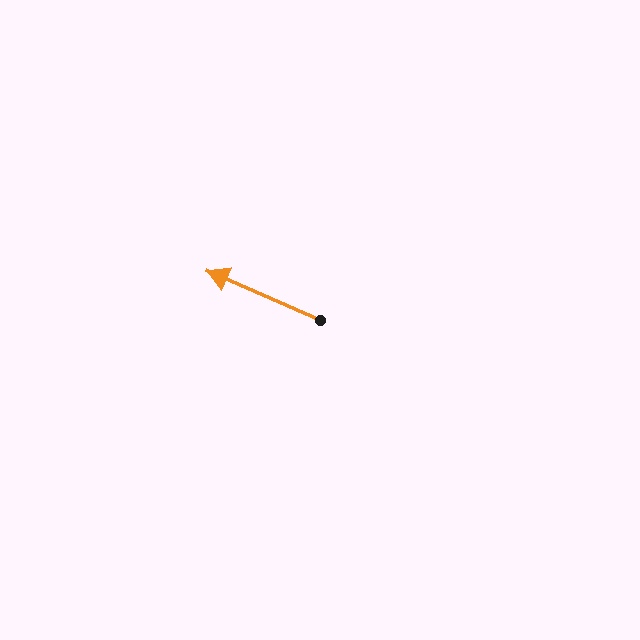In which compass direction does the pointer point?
Northwest.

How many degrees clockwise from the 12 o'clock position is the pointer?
Approximately 294 degrees.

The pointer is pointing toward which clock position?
Roughly 10 o'clock.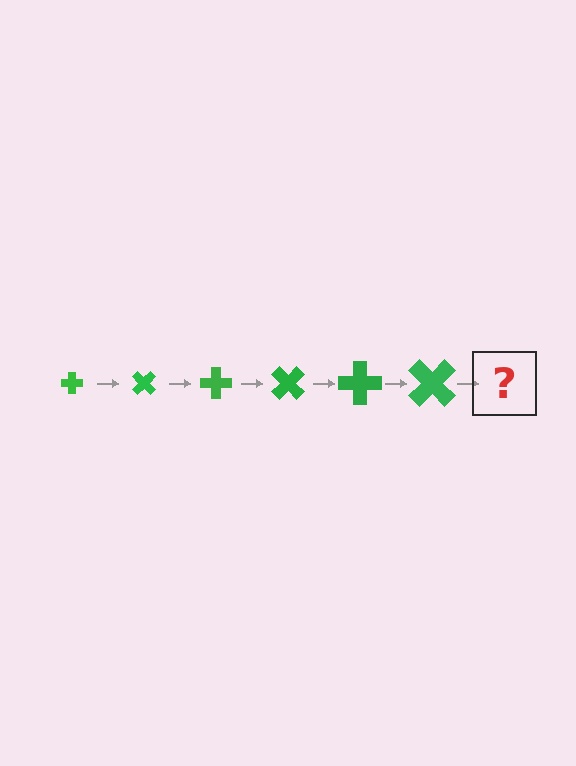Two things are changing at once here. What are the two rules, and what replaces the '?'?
The two rules are that the cross grows larger each step and it rotates 45 degrees each step. The '?' should be a cross, larger than the previous one and rotated 270 degrees from the start.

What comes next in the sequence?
The next element should be a cross, larger than the previous one and rotated 270 degrees from the start.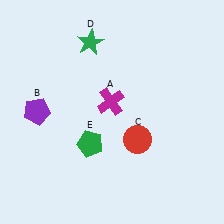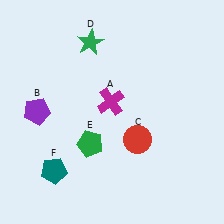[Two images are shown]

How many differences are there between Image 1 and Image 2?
There is 1 difference between the two images.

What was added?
A teal pentagon (F) was added in Image 2.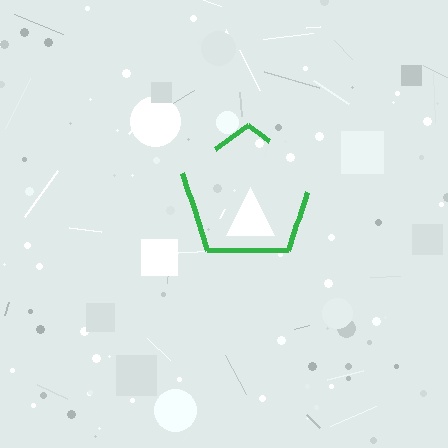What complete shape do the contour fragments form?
The contour fragments form a pentagon.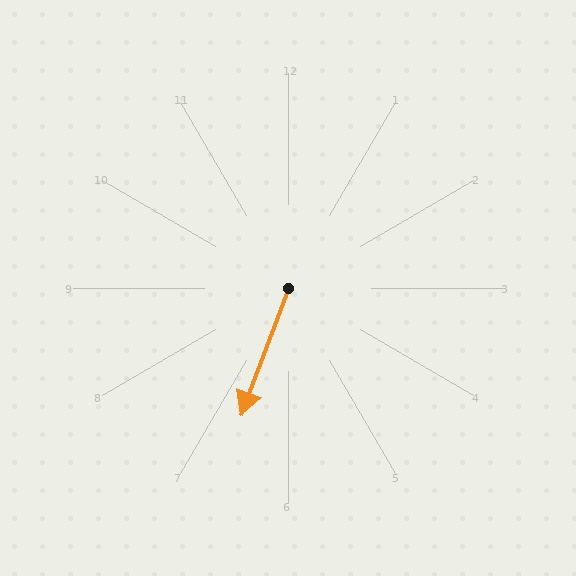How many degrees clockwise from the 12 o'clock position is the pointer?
Approximately 200 degrees.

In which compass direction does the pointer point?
South.